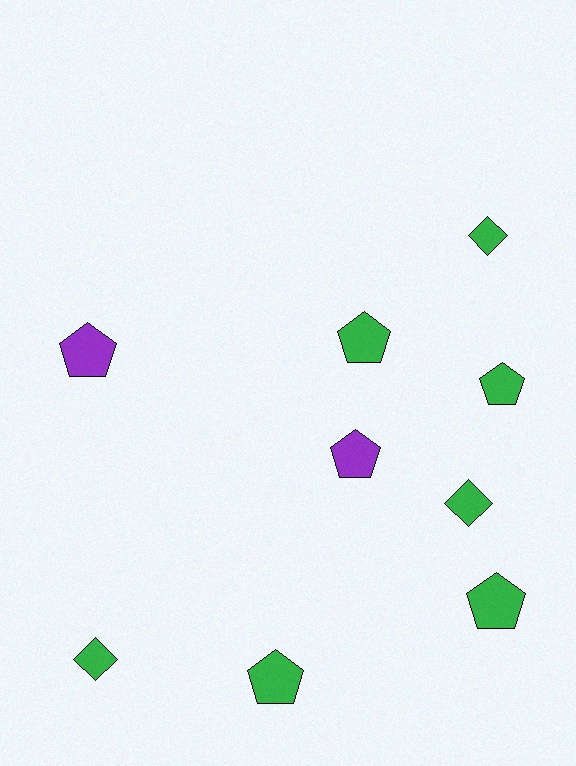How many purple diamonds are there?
There are no purple diamonds.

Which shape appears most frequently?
Pentagon, with 6 objects.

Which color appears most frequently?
Green, with 7 objects.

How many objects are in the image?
There are 9 objects.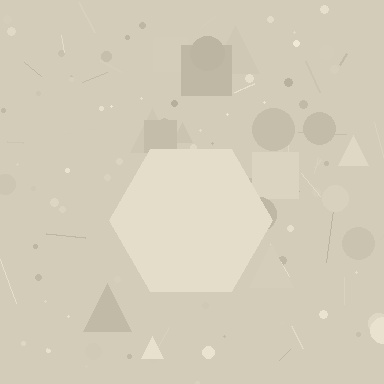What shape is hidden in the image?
A hexagon is hidden in the image.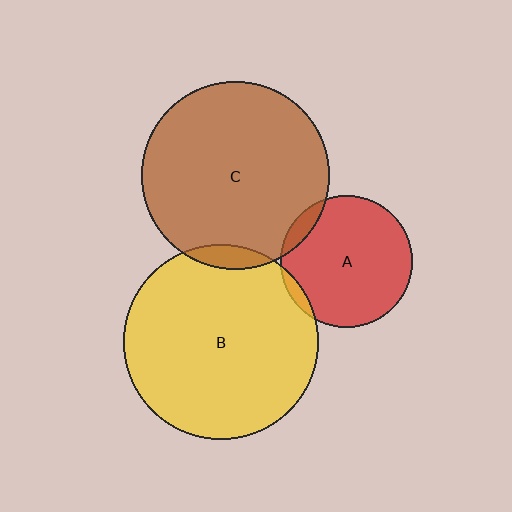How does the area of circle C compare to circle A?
Approximately 2.1 times.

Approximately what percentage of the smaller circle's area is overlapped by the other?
Approximately 5%.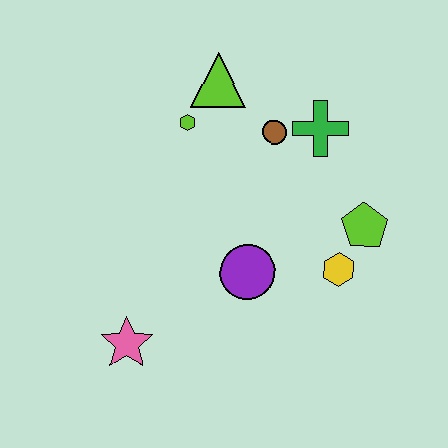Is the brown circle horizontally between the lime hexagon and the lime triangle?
No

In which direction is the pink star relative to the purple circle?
The pink star is to the left of the purple circle.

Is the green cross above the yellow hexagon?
Yes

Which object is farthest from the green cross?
The pink star is farthest from the green cross.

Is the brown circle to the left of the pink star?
No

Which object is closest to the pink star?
The purple circle is closest to the pink star.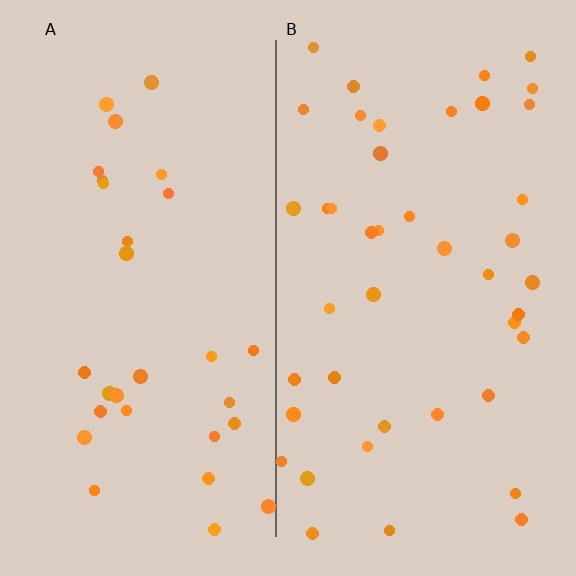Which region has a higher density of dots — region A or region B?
B (the right).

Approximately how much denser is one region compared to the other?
Approximately 1.4× — region B over region A.